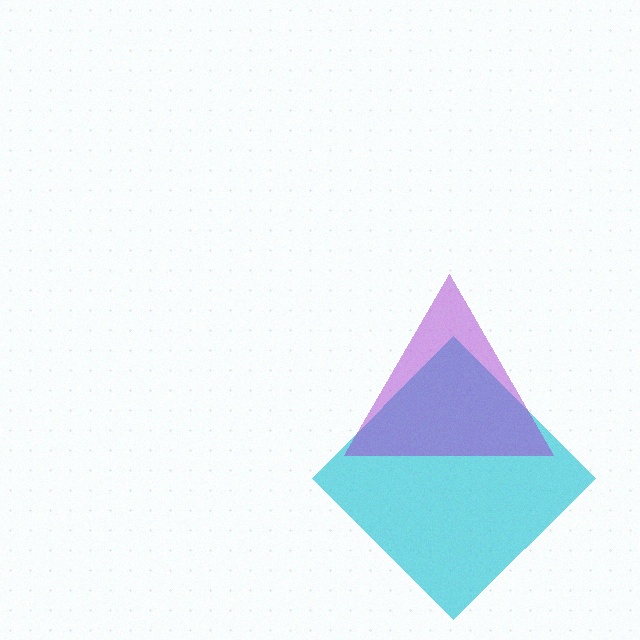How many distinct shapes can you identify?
There are 2 distinct shapes: a cyan diamond, a purple triangle.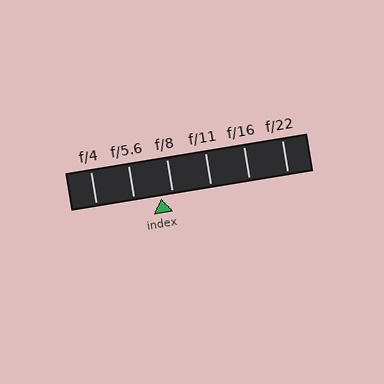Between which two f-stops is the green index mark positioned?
The index mark is between f/5.6 and f/8.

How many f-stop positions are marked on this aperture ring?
There are 6 f-stop positions marked.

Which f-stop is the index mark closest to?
The index mark is closest to f/8.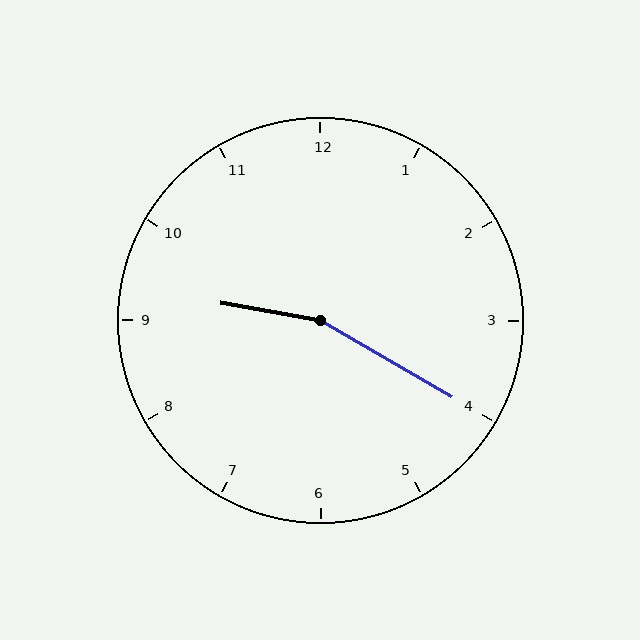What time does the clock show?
9:20.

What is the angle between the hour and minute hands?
Approximately 160 degrees.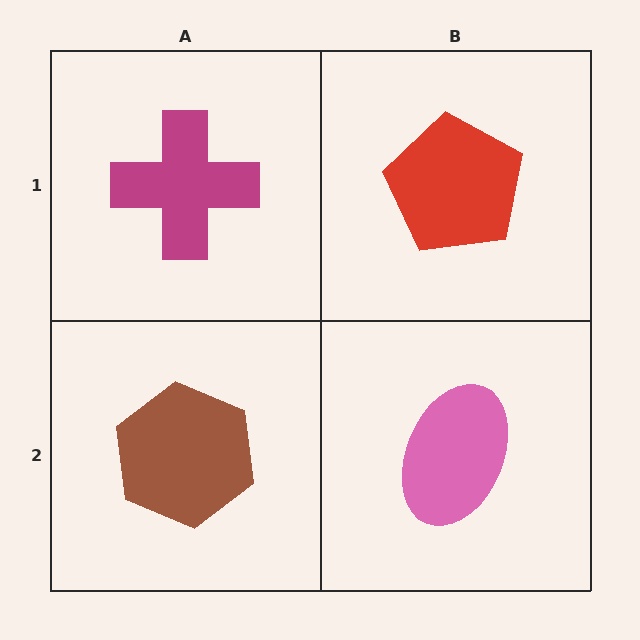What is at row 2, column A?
A brown hexagon.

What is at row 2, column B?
A pink ellipse.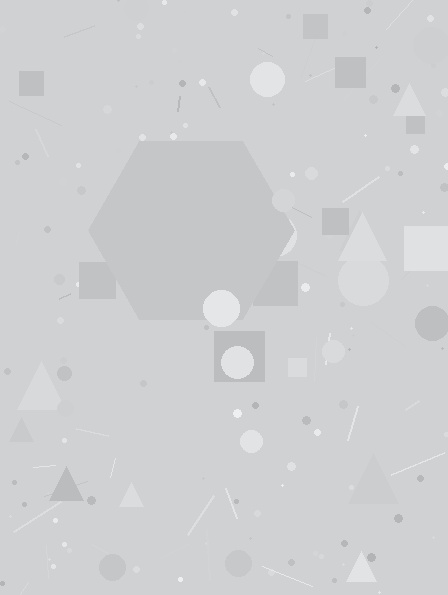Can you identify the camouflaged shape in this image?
The camouflaged shape is a hexagon.